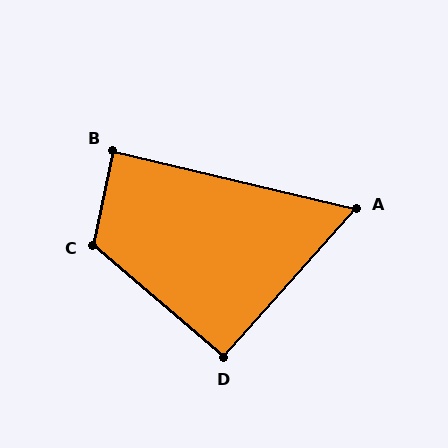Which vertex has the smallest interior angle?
A, at approximately 61 degrees.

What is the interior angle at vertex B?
Approximately 89 degrees (approximately right).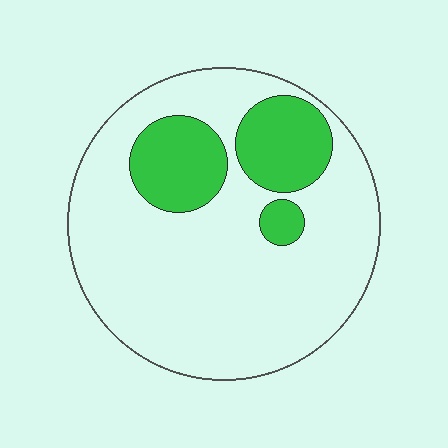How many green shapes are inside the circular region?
3.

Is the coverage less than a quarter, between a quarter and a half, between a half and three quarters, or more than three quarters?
Less than a quarter.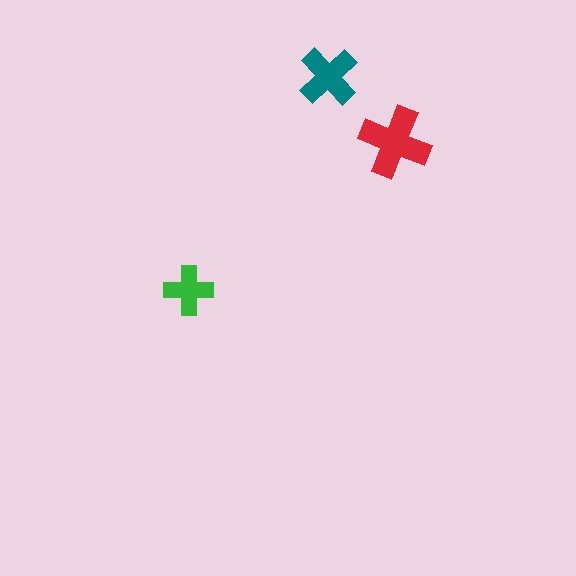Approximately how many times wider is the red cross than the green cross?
About 1.5 times wider.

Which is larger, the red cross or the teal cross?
The red one.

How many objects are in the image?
There are 3 objects in the image.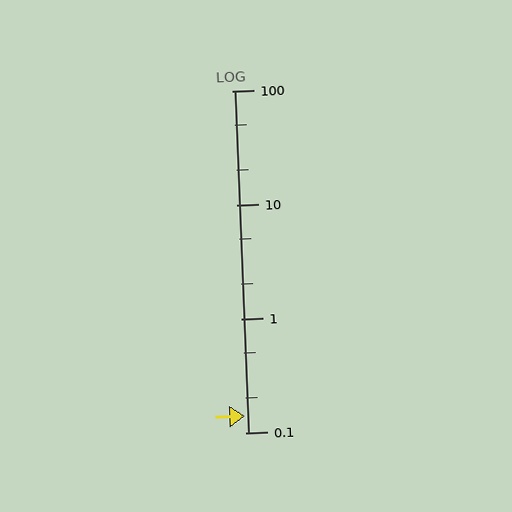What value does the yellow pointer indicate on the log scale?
The pointer indicates approximately 0.14.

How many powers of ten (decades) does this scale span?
The scale spans 3 decades, from 0.1 to 100.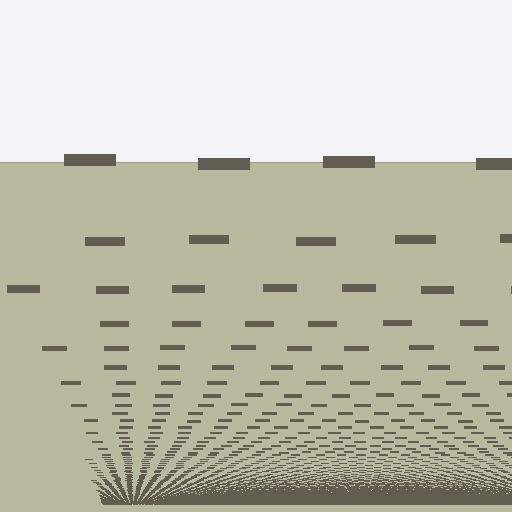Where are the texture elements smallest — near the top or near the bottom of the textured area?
Near the bottom.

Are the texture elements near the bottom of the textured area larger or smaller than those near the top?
Smaller. The gradient is inverted — elements near the bottom are smaller and denser.